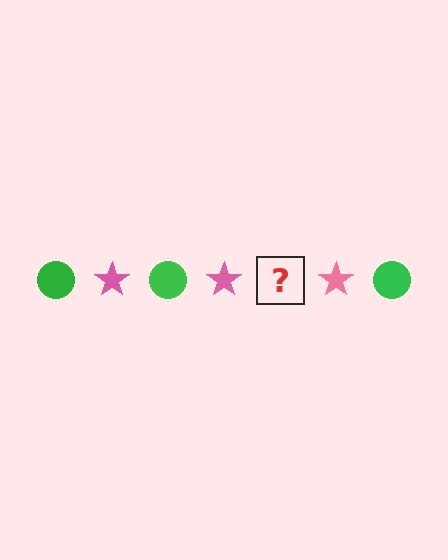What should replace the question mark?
The question mark should be replaced with a green circle.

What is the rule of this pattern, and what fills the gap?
The rule is that the pattern alternates between green circle and pink star. The gap should be filled with a green circle.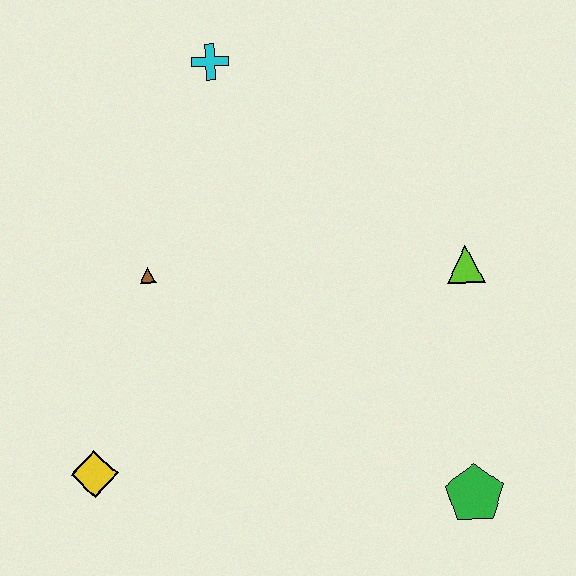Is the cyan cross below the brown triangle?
No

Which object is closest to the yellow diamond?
The brown triangle is closest to the yellow diamond.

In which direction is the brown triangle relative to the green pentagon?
The brown triangle is to the left of the green pentagon.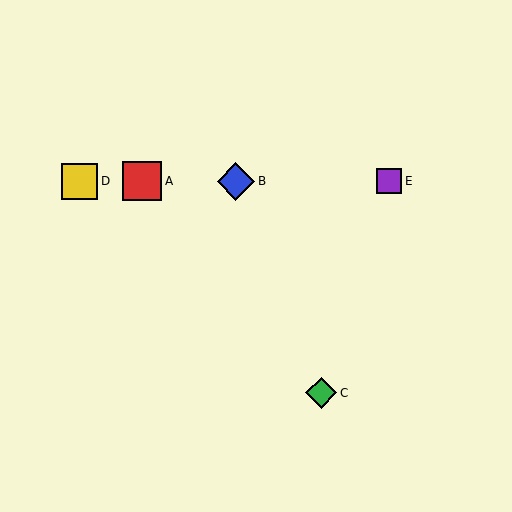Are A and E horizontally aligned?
Yes, both are at y≈181.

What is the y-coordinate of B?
Object B is at y≈181.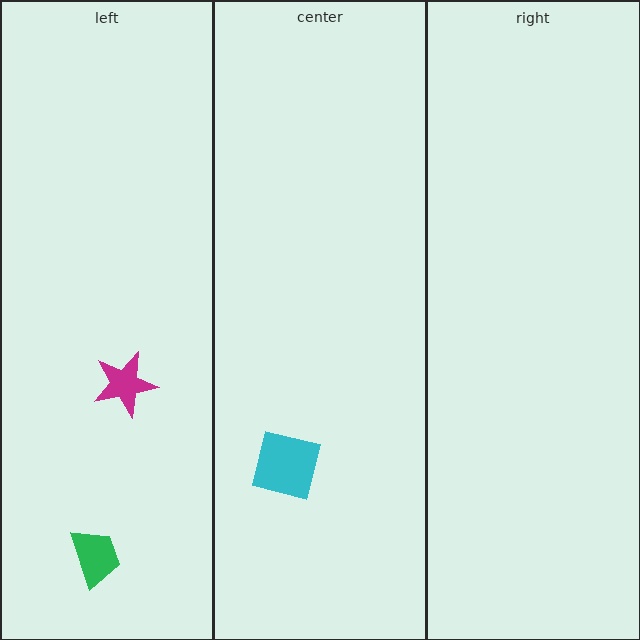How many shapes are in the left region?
2.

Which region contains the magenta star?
The left region.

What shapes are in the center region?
The cyan square.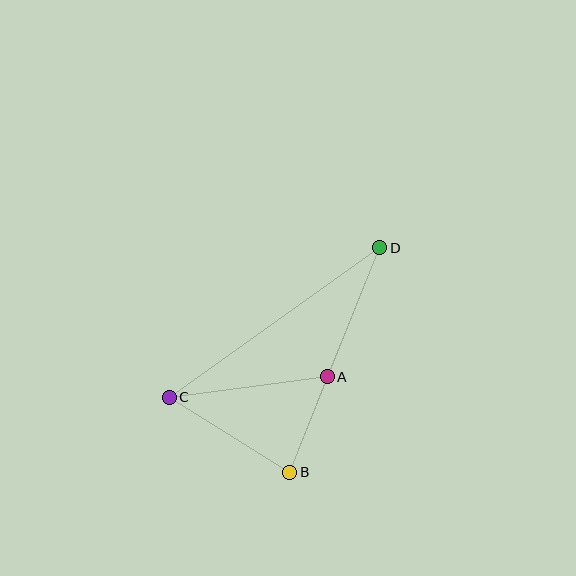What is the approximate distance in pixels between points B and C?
The distance between B and C is approximately 142 pixels.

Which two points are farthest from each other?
Points C and D are farthest from each other.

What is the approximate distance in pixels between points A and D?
The distance between A and D is approximately 139 pixels.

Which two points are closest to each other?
Points A and B are closest to each other.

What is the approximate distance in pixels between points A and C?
The distance between A and C is approximately 159 pixels.